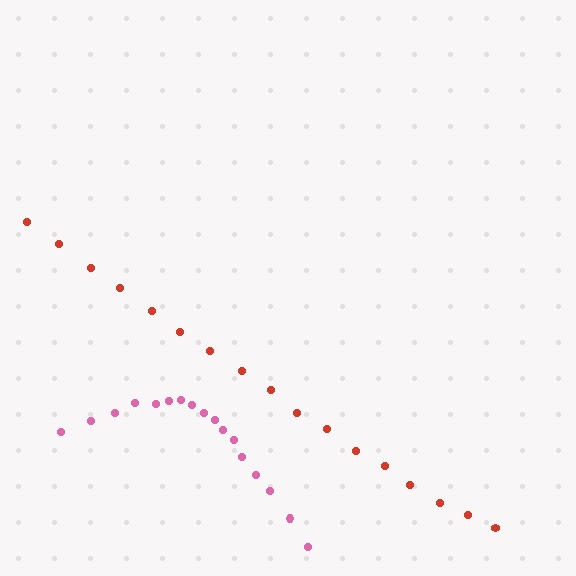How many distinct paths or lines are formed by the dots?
There are 2 distinct paths.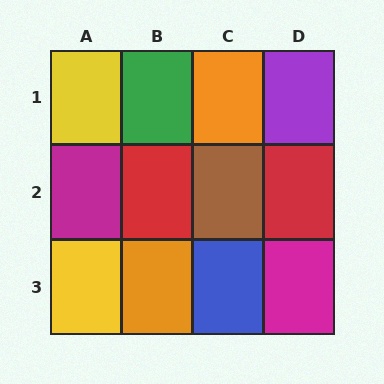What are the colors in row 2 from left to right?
Magenta, red, brown, red.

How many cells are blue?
1 cell is blue.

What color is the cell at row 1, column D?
Purple.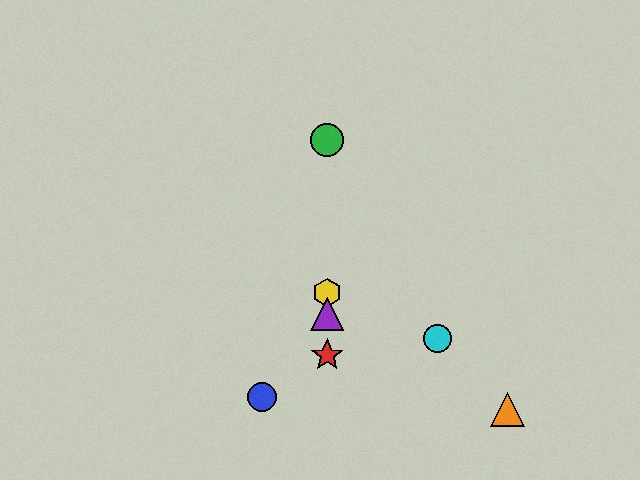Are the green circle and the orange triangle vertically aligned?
No, the green circle is at x≈327 and the orange triangle is at x≈508.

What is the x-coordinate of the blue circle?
The blue circle is at x≈262.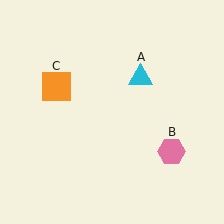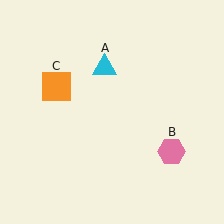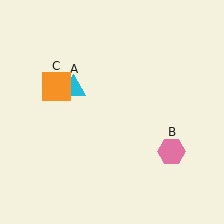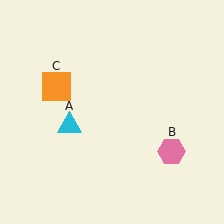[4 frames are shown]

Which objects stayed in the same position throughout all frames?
Pink hexagon (object B) and orange square (object C) remained stationary.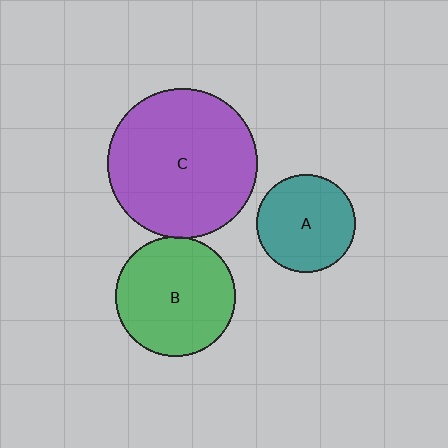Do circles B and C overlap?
Yes.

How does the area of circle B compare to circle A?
Approximately 1.5 times.